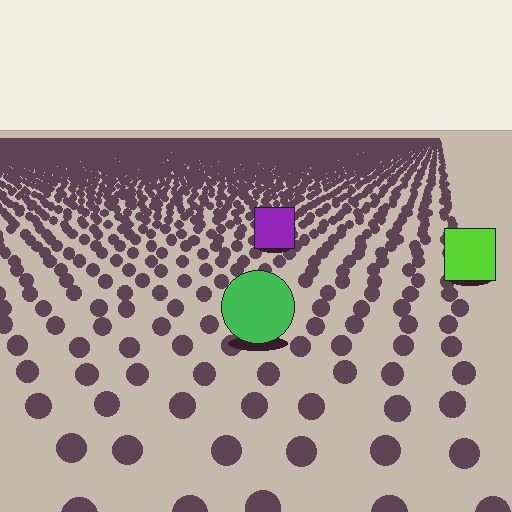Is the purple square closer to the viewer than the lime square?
No. The lime square is closer — you can tell from the texture gradient: the ground texture is coarser near it.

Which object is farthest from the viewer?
The purple square is farthest from the viewer. It appears smaller and the ground texture around it is denser.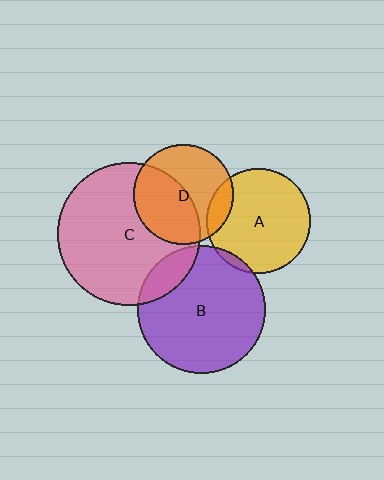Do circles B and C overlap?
Yes.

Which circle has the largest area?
Circle C (pink).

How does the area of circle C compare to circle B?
Approximately 1.3 times.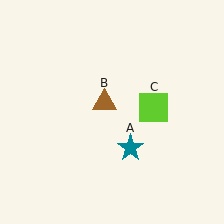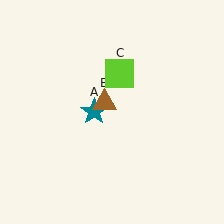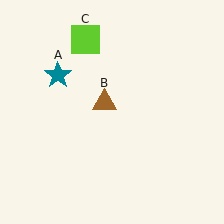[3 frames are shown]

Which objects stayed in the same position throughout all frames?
Brown triangle (object B) remained stationary.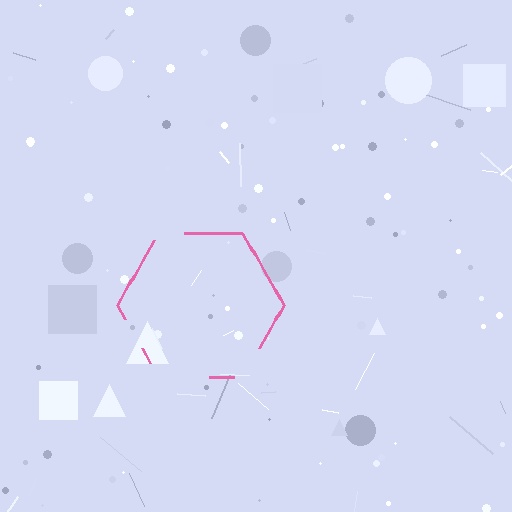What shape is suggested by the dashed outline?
The dashed outline suggests a hexagon.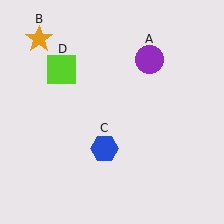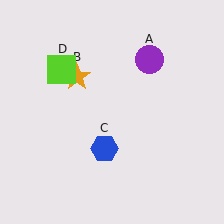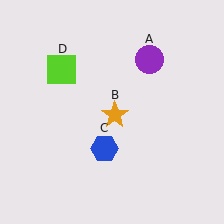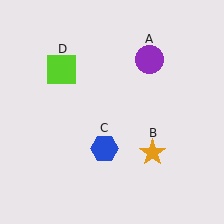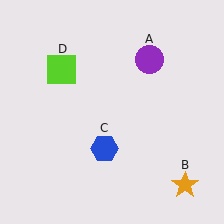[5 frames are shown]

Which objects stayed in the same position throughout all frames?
Purple circle (object A) and blue hexagon (object C) and lime square (object D) remained stationary.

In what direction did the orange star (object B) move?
The orange star (object B) moved down and to the right.